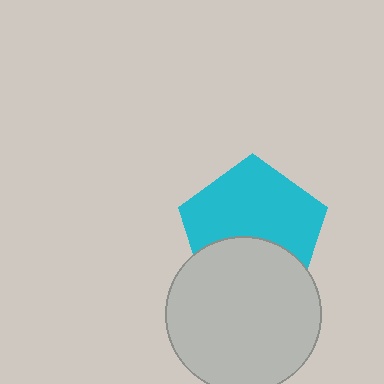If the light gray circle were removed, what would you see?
You would see the complete cyan pentagon.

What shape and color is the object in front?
The object in front is a light gray circle.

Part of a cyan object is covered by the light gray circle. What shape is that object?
It is a pentagon.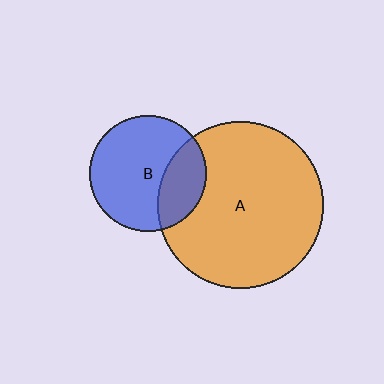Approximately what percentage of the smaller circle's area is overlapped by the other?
Approximately 30%.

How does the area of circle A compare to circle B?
Approximately 2.1 times.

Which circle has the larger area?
Circle A (orange).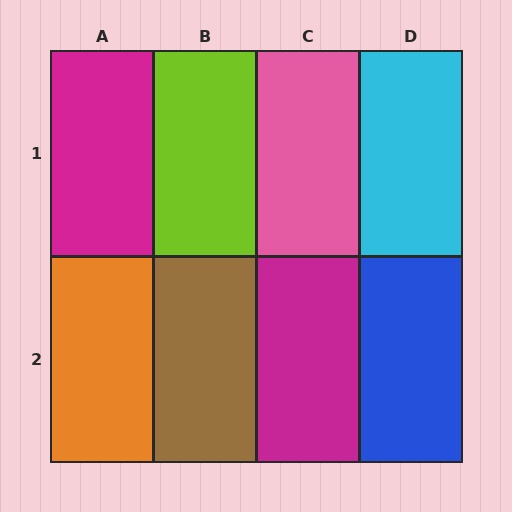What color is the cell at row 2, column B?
Brown.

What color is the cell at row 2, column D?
Blue.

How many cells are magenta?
2 cells are magenta.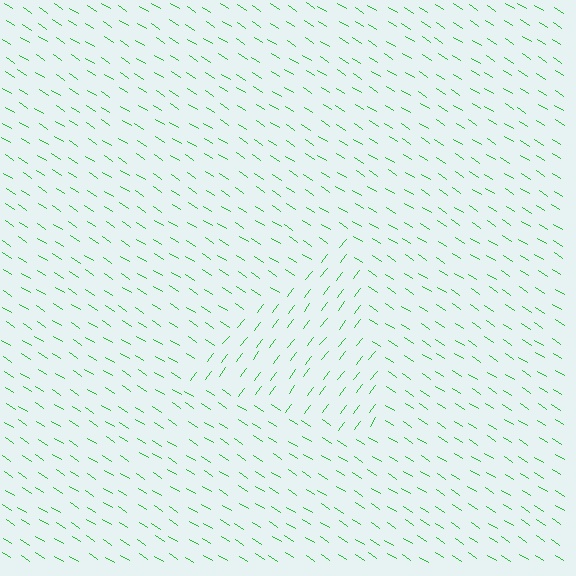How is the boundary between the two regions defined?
The boundary is defined purely by a change in line orientation (approximately 85 degrees difference). All lines are the same color and thickness.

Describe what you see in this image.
The image is filled with small green line segments. A triangle region in the image has lines oriented differently from the surrounding lines, creating a visible texture boundary.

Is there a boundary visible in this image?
Yes, there is a texture boundary formed by a change in line orientation.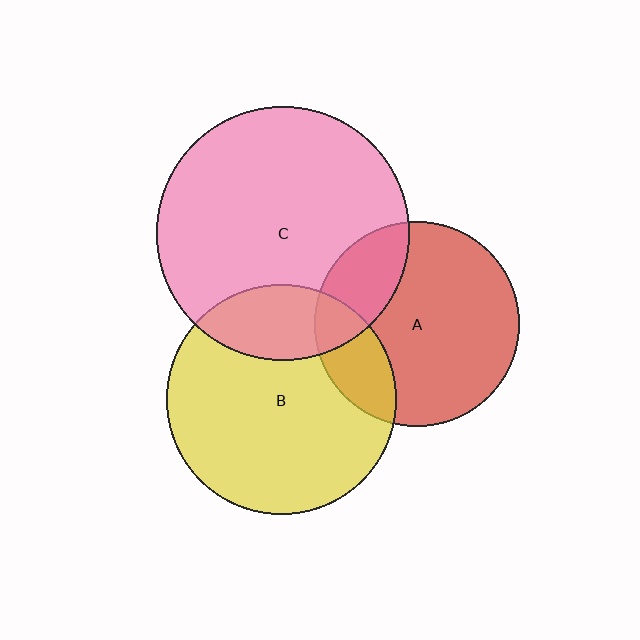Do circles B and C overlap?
Yes.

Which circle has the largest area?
Circle C (pink).